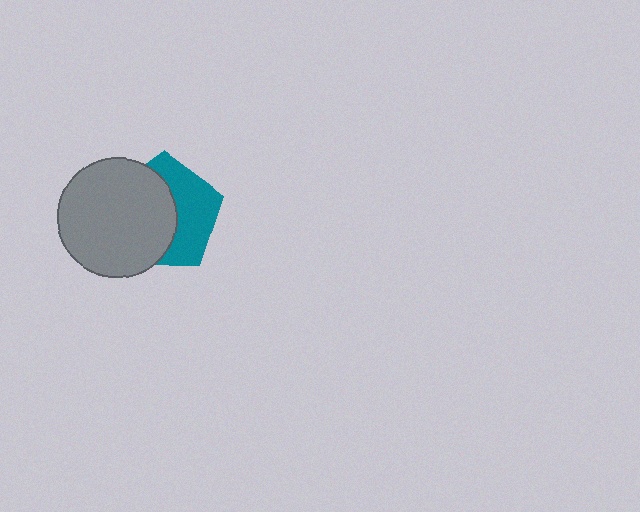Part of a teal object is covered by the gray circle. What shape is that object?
It is a pentagon.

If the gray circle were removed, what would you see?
You would see the complete teal pentagon.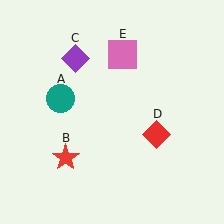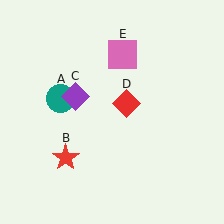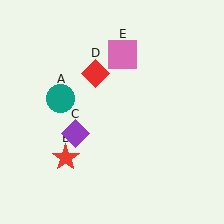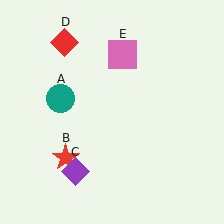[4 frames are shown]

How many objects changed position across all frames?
2 objects changed position: purple diamond (object C), red diamond (object D).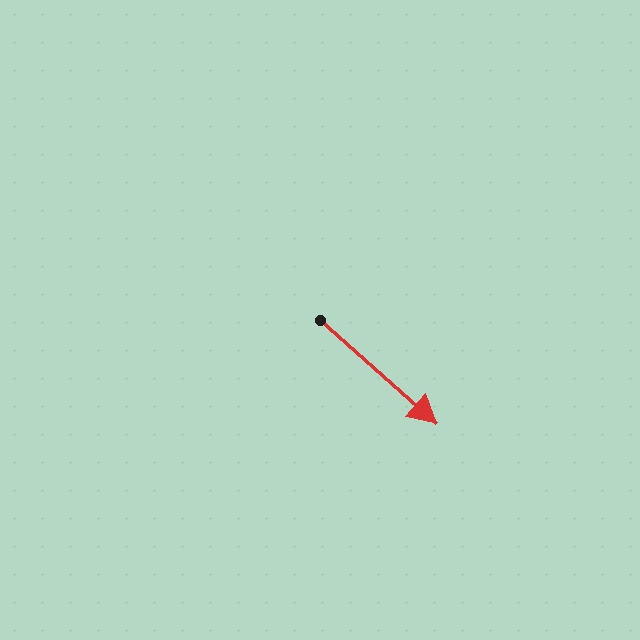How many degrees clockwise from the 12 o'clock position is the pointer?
Approximately 132 degrees.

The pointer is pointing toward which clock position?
Roughly 4 o'clock.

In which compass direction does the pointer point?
Southeast.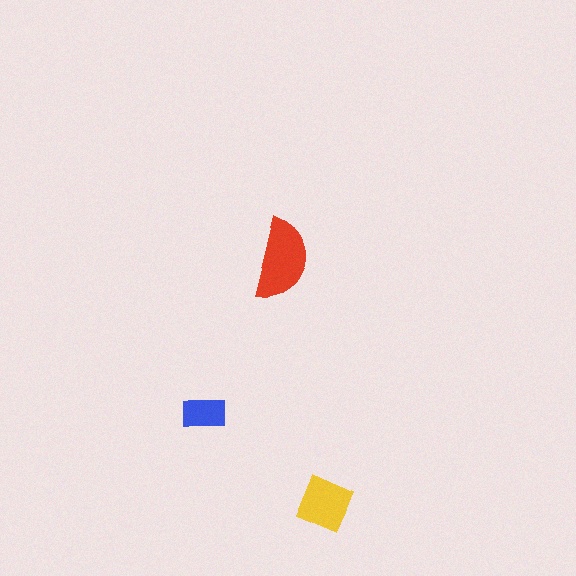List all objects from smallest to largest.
The blue rectangle, the yellow square, the red semicircle.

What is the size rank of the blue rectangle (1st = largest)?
3rd.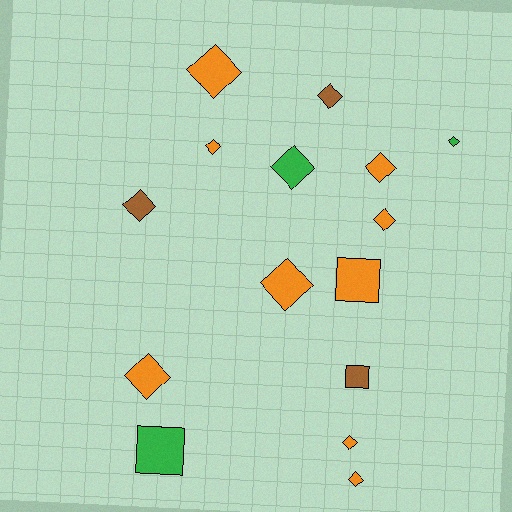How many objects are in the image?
There are 15 objects.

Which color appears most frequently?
Orange, with 9 objects.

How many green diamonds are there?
There are 2 green diamonds.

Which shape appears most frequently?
Diamond, with 12 objects.